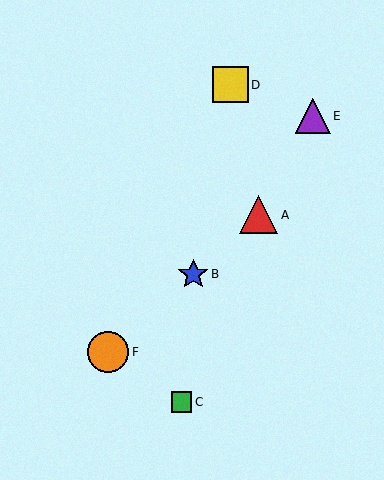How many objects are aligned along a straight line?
3 objects (A, B, F) are aligned along a straight line.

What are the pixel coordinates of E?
Object E is at (313, 116).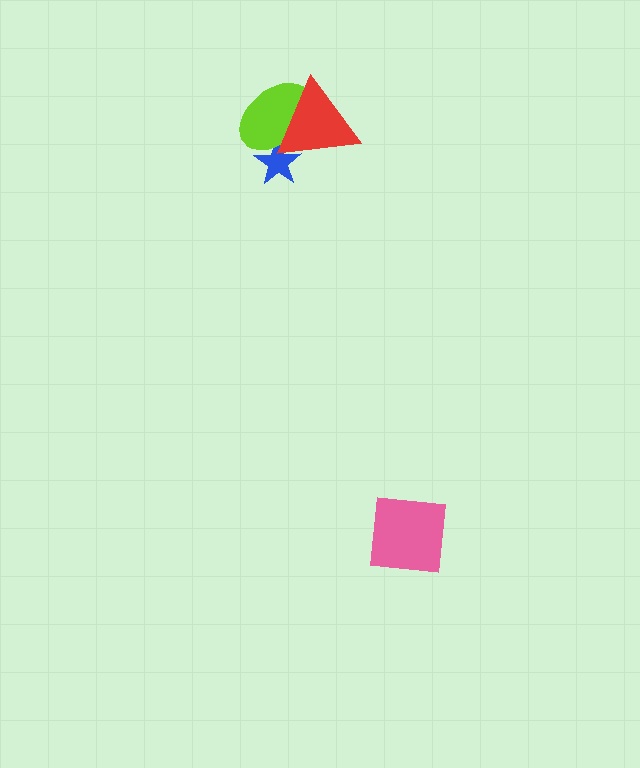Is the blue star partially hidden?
Yes, it is partially covered by another shape.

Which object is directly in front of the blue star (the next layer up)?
The lime ellipse is directly in front of the blue star.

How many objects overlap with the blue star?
2 objects overlap with the blue star.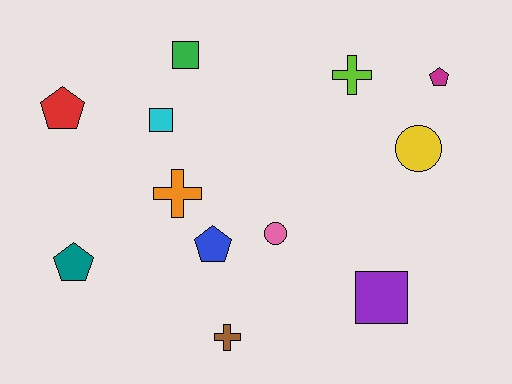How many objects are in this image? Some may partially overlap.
There are 12 objects.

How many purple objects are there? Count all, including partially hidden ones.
There is 1 purple object.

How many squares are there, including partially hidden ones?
There are 3 squares.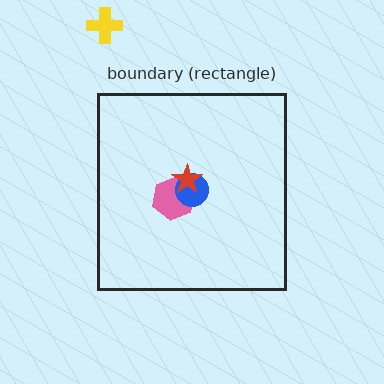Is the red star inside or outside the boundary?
Inside.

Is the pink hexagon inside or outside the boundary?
Inside.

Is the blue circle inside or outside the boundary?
Inside.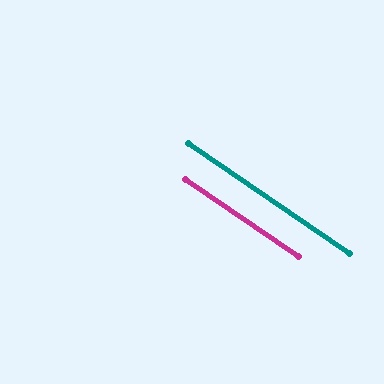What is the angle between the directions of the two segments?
Approximately 0 degrees.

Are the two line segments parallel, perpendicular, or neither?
Parallel — their directions differ by only 0.2°.